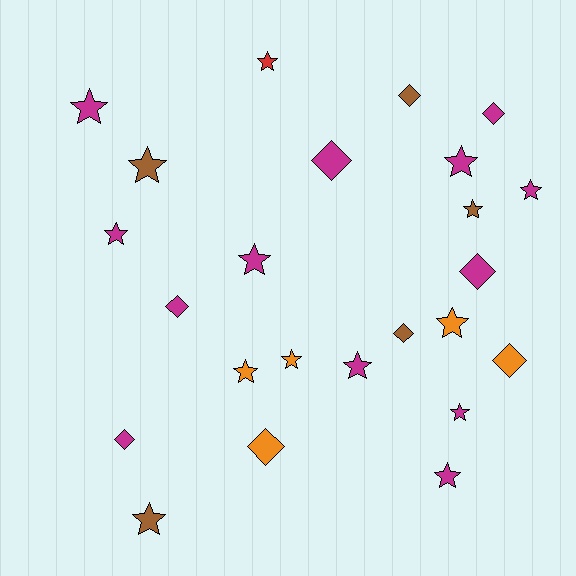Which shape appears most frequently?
Star, with 15 objects.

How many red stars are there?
There is 1 red star.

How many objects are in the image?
There are 24 objects.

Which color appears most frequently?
Magenta, with 13 objects.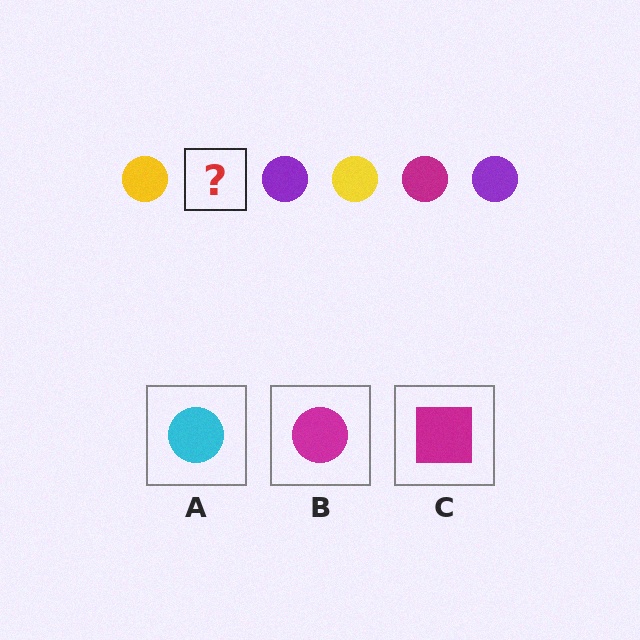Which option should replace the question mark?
Option B.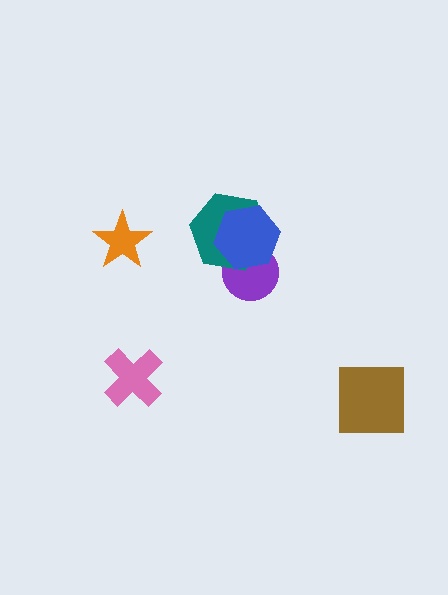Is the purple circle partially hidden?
Yes, it is partially covered by another shape.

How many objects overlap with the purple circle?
2 objects overlap with the purple circle.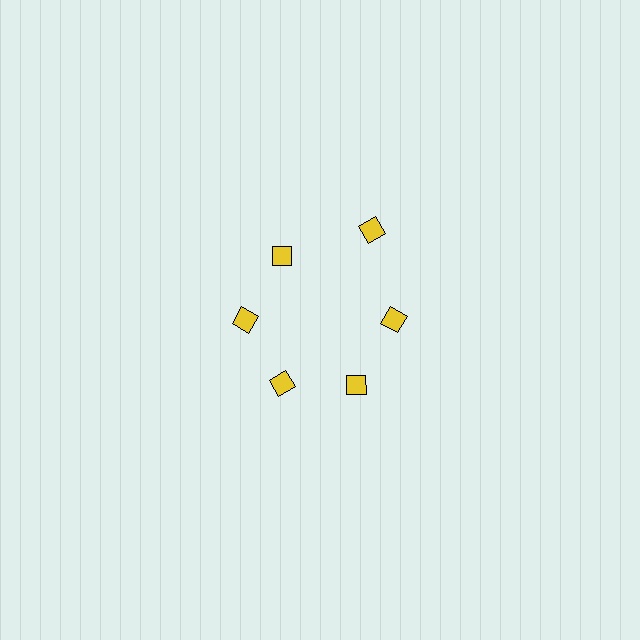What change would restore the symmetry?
The symmetry would be restored by moving it inward, back onto the ring so that all 6 diamonds sit at equal angles and equal distance from the center.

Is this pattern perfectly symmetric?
No. The 6 yellow diamonds are arranged in a ring, but one element near the 1 o'clock position is pushed outward from the center, breaking the 6-fold rotational symmetry.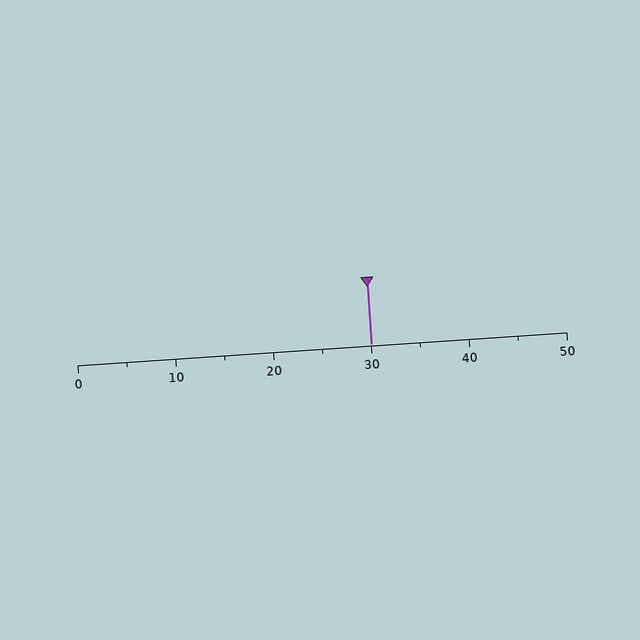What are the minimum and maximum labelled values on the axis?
The axis runs from 0 to 50.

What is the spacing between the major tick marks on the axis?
The major ticks are spaced 10 apart.